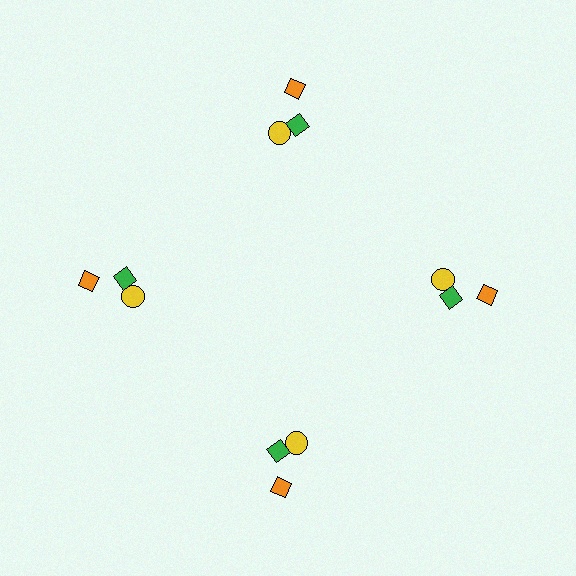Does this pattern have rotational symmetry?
Yes, this pattern has 4-fold rotational symmetry. It looks the same after rotating 90 degrees around the center.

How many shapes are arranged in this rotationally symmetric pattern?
There are 12 shapes, arranged in 4 groups of 3.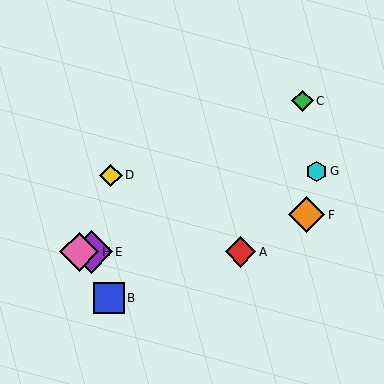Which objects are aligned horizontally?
Objects A, E, H are aligned horizontally.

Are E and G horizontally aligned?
No, E is at y≈252 and G is at y≈171.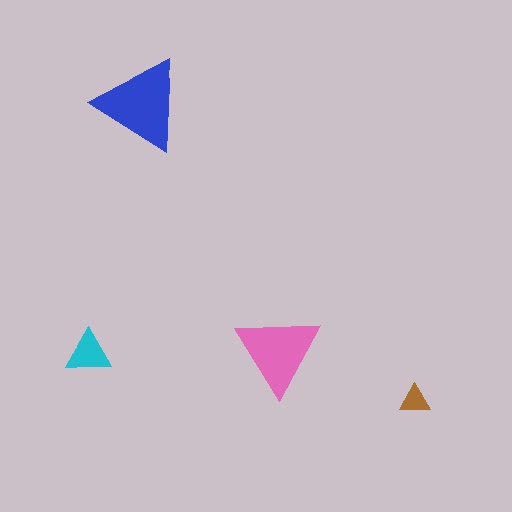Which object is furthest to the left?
The cyan triangle is leftmost.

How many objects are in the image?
There are 4 objects in the image.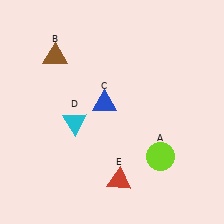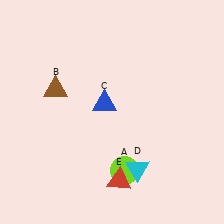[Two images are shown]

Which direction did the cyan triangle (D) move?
The cyan triangle (D) moved right.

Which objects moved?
The objects that moved are: the lime circle (A), the brown triangle (B), the cyan triangle (D).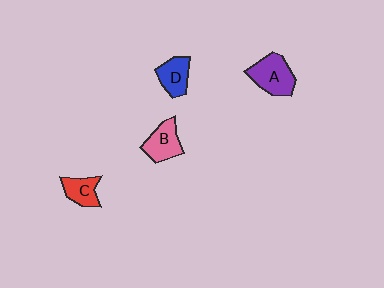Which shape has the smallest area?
Shape C (red).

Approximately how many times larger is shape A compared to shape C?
Approximately 1.6 times.